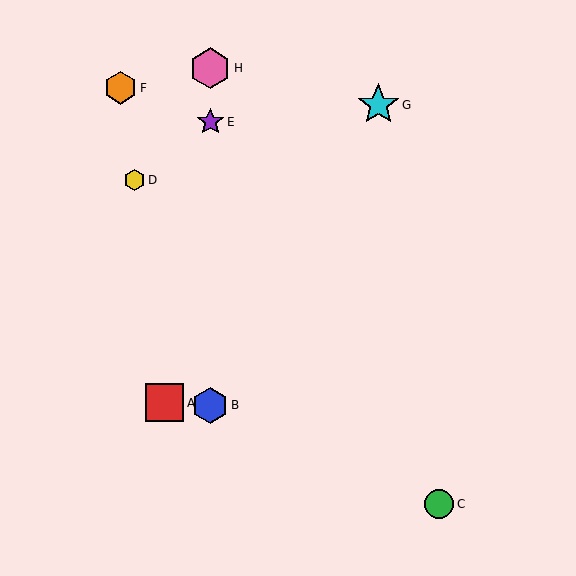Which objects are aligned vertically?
Objects B, E, H are aligned vertically.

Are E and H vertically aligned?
Yes, both are at x≈210.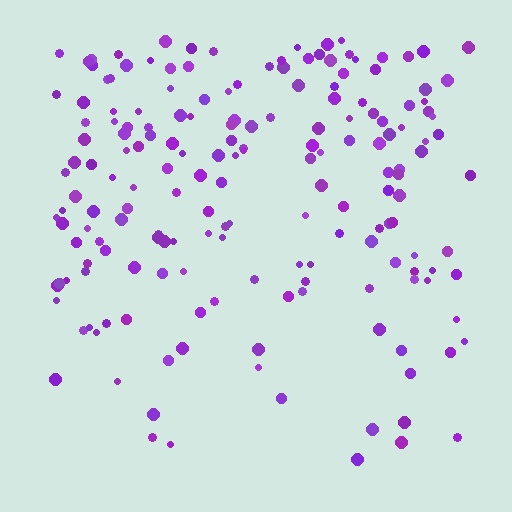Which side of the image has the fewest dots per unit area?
The bottom.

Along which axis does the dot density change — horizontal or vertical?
Vertical.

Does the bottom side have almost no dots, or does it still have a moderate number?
Still a moderate number, just noticeably fewer than the top.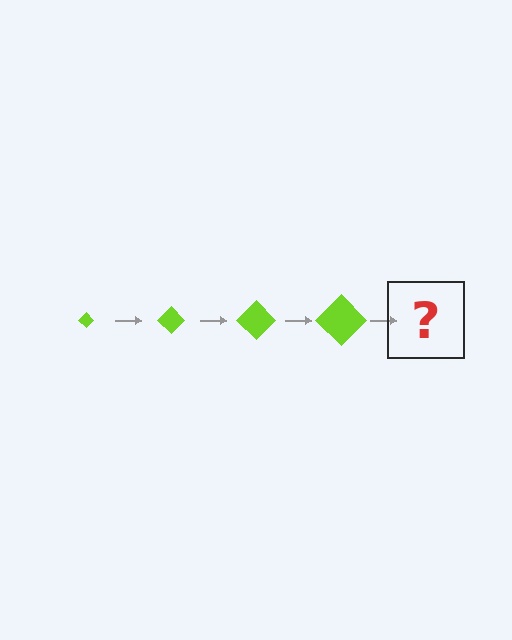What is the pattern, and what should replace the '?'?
The pattern is that the diamond gets progressively larger each step. The '?' should be a lime diamond, larger than the previous one.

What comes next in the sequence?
The next element should be a lime diamond, larger than the previous one.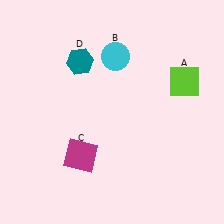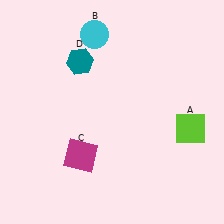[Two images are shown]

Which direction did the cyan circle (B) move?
The cyan circle (B) moved up.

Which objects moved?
The objects that moved are: the lime square (A), the cyan circle (B).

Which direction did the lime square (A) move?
The lime square (A) moved down.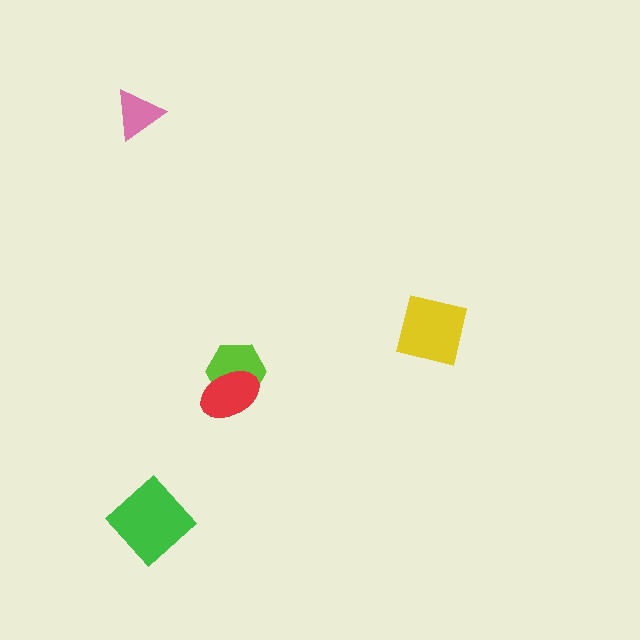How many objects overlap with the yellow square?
0 objects overlap with the yellow square.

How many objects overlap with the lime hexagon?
1 object overlaps with the lime hexagon.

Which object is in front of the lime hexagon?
The red ellipse is in front of the lime hexagon.